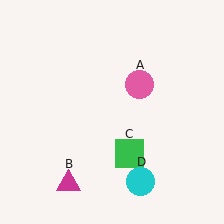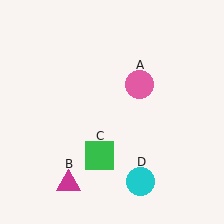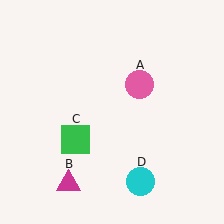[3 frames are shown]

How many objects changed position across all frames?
1 object changed position: green square (object C).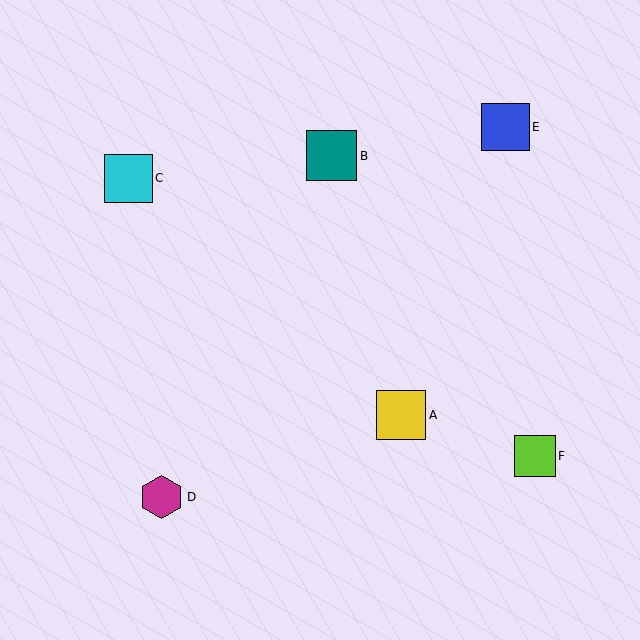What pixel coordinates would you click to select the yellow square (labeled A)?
Click at (401, 415) to select the yellow square A.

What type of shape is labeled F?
Shape F is a lime square.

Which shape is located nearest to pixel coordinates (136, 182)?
The cyan square (labeled C) at (129, 178) is nearest to that location.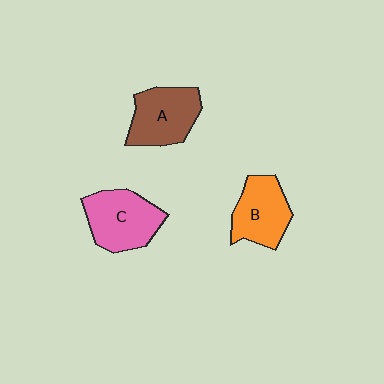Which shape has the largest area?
Shape C (pink).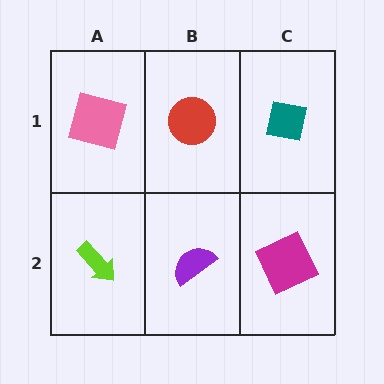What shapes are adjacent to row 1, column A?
A lime arrow (row 2, column A), a red circle (row 1, column B).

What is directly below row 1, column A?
A lime arrow.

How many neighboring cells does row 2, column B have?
3.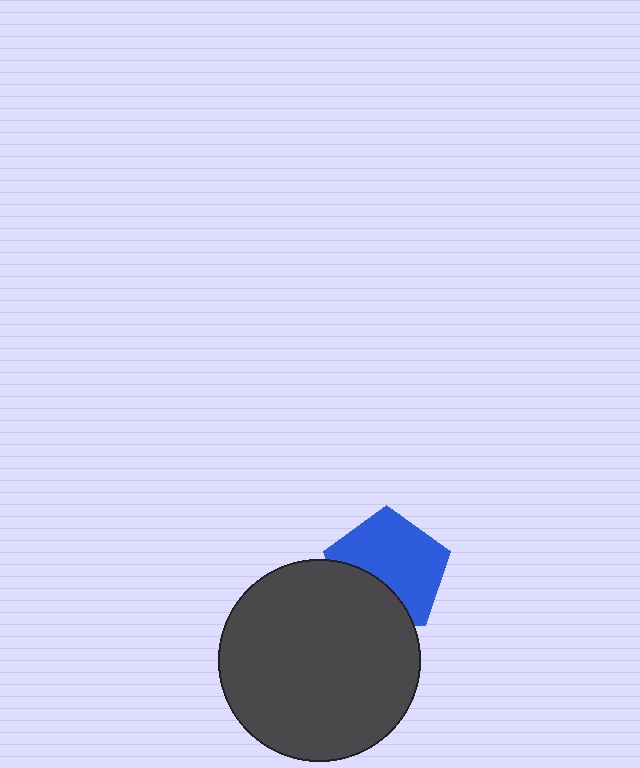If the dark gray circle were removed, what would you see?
You would see the complete blue pentagon.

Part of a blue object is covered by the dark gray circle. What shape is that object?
It is a pentagon.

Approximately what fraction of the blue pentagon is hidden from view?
Roughly 33% of the blue pentagon is hidden behind the dark gray circle.